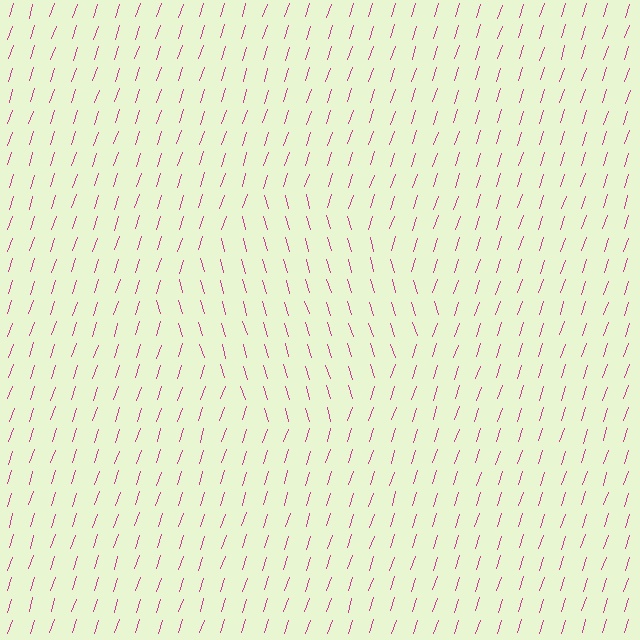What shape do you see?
I see a diamond.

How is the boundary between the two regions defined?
The boundary is defined purely by a change in line orientation (approximately 35 degrees difference). All lines are the same color and thickness.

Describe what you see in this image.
The image is filled with small magenta line segments. A diamond region in the image has lines oriented differently from the surrounding lines, creating a visible texture boundary.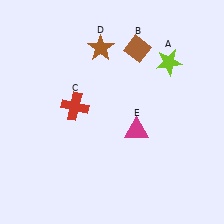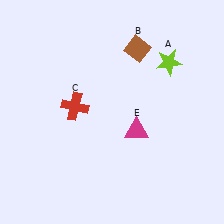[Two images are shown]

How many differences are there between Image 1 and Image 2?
There is 1 difference between the two images.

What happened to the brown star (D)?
The brown star (D) was removed in Image 2. It was in the top-left area of Image 1.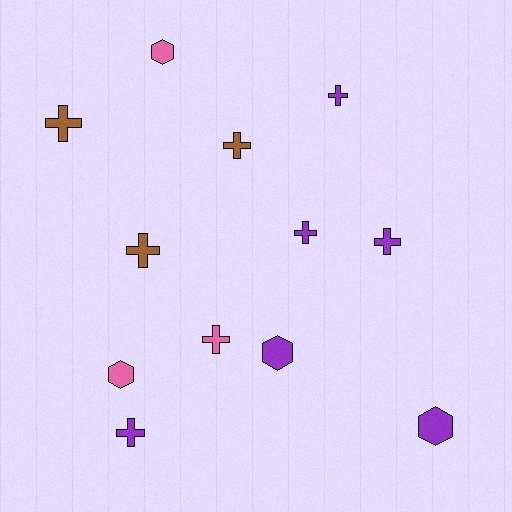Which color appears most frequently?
Purple, with 6 objects.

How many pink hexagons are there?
There are 2 pink hexagons.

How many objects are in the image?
There are 12 objects.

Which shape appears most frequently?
Cross, with 8 objects.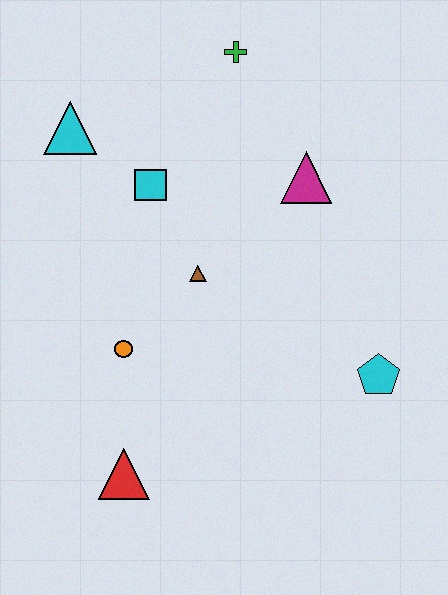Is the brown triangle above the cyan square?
No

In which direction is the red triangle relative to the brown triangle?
The red triangle is below the brown triangle.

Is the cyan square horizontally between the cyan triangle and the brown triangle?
Yes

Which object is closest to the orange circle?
The brown triangle is closest to the orange circle.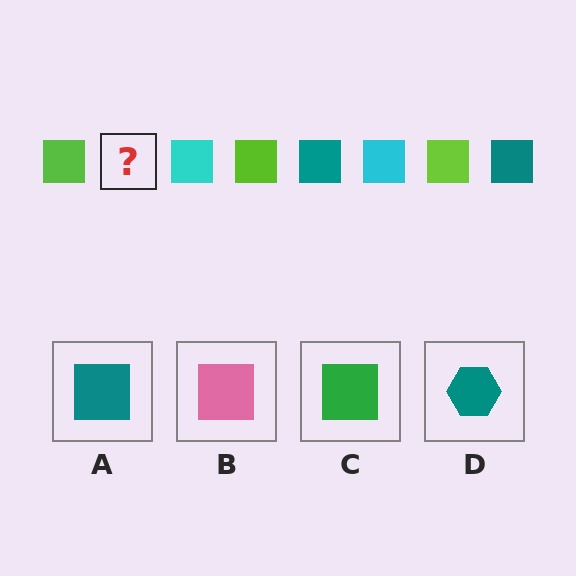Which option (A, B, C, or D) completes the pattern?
A.